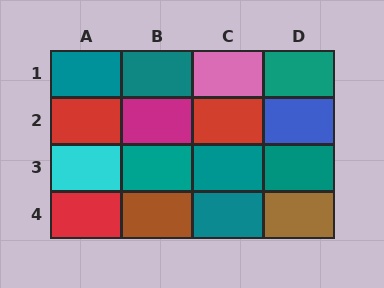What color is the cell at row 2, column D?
Blue.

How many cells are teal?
7 cells are teal.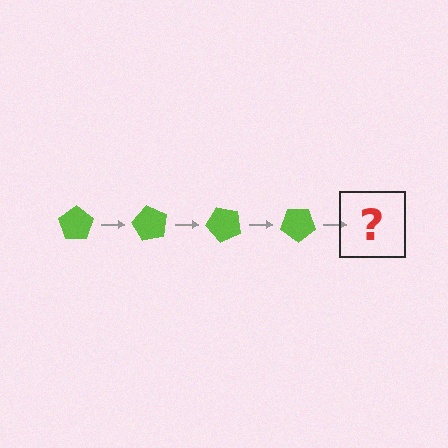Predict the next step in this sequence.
The next step is a lime pentagon rotated 240 degrees.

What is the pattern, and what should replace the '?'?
The pattern is that the pentagon rotates 60 degrees each step. The '?' should be a lime pentagon rotated 240 degrees.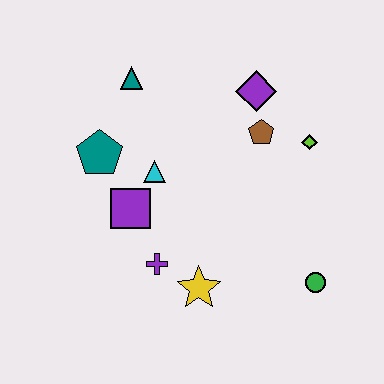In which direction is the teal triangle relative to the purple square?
The teal triangle is above the purple square.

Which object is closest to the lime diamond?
The brown pentagon is closest to the lime diamond.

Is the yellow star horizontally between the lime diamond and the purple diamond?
No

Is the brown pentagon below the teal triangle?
Yes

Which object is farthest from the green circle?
The teal triangle is farthest from the green circle.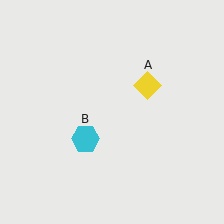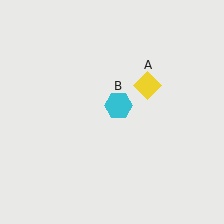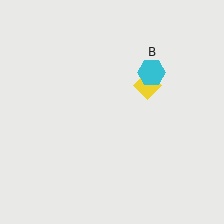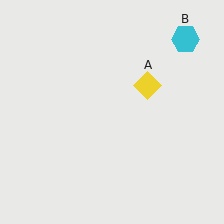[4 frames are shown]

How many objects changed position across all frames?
1 object changed position: cyan hexagon (object B).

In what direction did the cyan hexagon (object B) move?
The cyan hexagon (object B) moved up and to the right.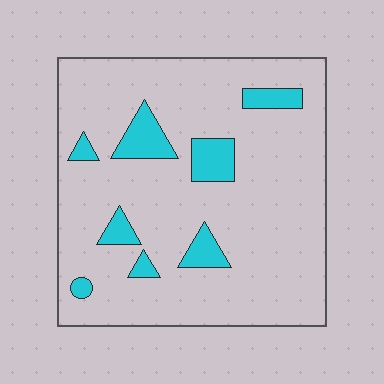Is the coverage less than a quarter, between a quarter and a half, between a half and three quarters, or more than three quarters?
Less than a quarter.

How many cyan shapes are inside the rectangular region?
8.